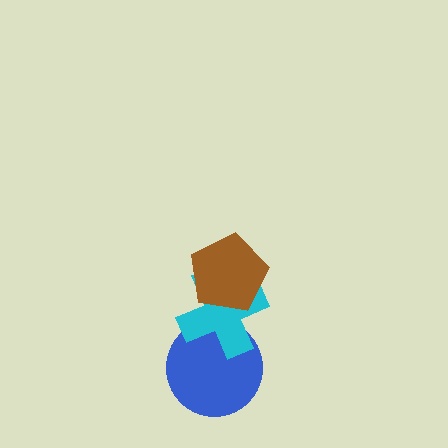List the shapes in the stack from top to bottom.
From top to bottom: the brown pentagon, the cyan cross, the blue circle.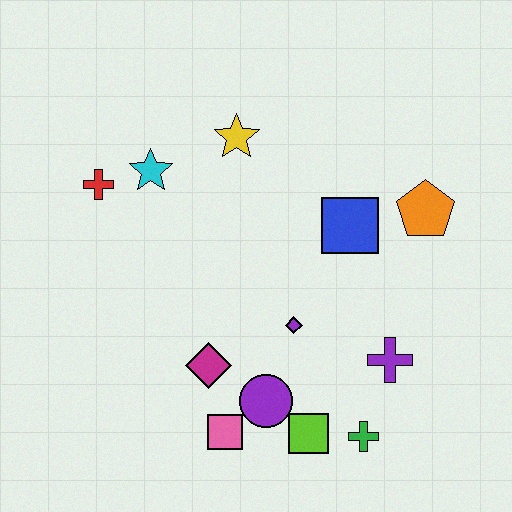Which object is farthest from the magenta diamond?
The orange pentagon is farthest from the magenta diamond.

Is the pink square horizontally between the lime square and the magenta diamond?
Yes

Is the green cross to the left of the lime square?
No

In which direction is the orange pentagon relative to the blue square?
The orange pentagon is to the right of the blue square.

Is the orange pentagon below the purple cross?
No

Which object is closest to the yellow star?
The cyan star is closest to the yellow star.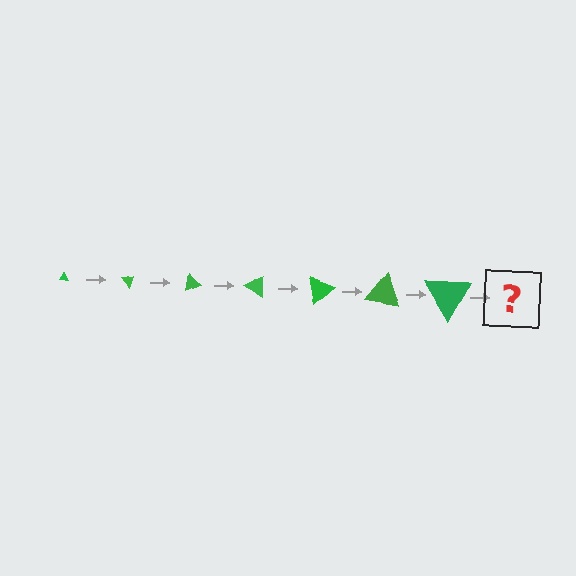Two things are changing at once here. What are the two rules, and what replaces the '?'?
The two rules are that the triangle grows larger each step and it rotates 50 degrees each step. The '?' should be a triangle, larger than the previous one and rotated 350 degrees from the start.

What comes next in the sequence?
The next element should be a triangle, larger than the previous one and rotated 350 degrees from the start.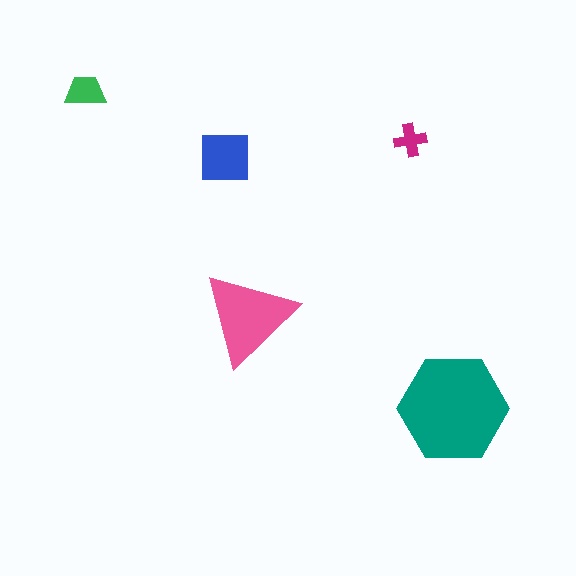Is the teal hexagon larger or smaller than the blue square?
Larger.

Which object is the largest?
The teal hexagon.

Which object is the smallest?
The magenta cross.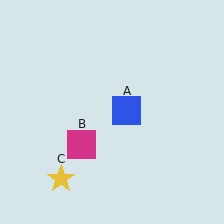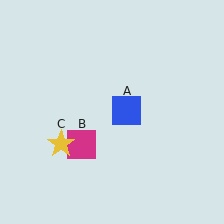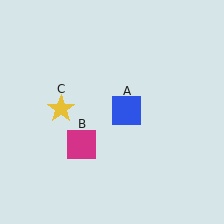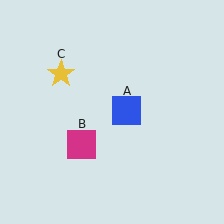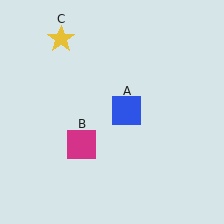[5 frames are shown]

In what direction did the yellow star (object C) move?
The yellow star (object C) moved up.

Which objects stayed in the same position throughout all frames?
Blue square (object A) and magenta square (object B) remained stationary.